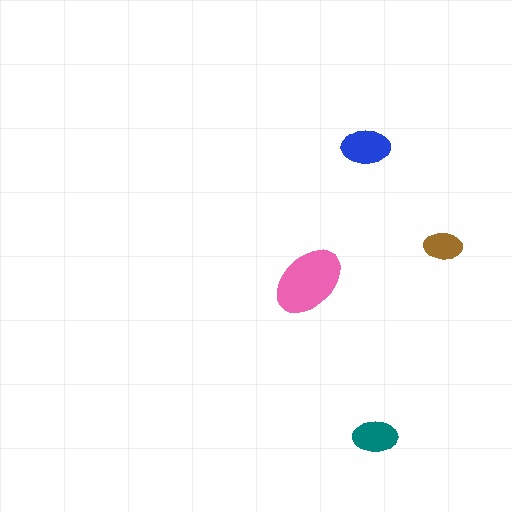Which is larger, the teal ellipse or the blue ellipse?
The blue one.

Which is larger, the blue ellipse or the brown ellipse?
The blue one.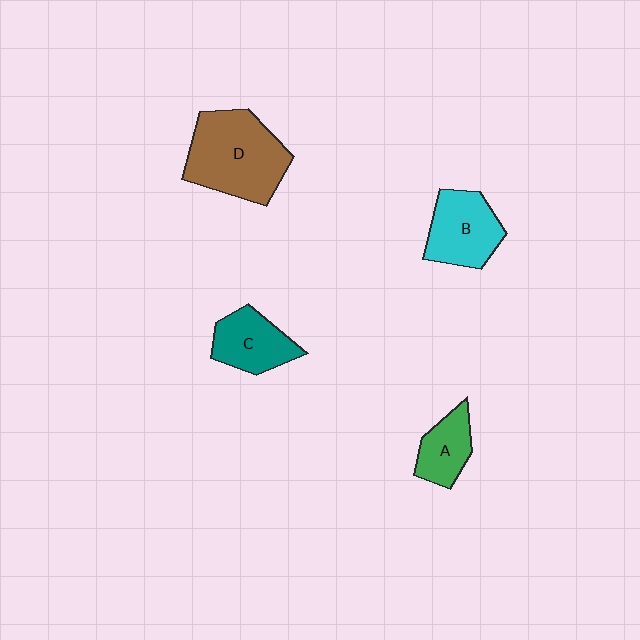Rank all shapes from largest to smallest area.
From largest to smallest: D (brown), B (cyan), C (teal), A (green).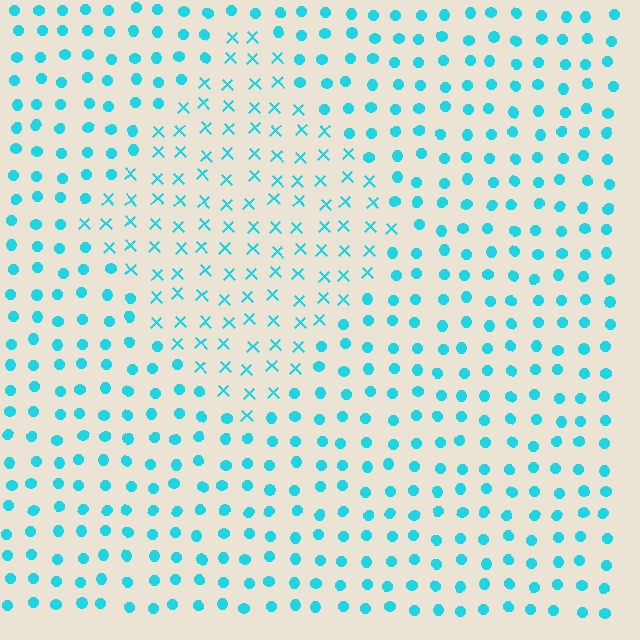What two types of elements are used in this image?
The image uses X marks inside the diamond region and circles outside it.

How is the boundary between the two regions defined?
The boundary is defined by a change in element shape: X marks inside vs. circles outside. All elements share the same color and spacing.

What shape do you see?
I see a diamond.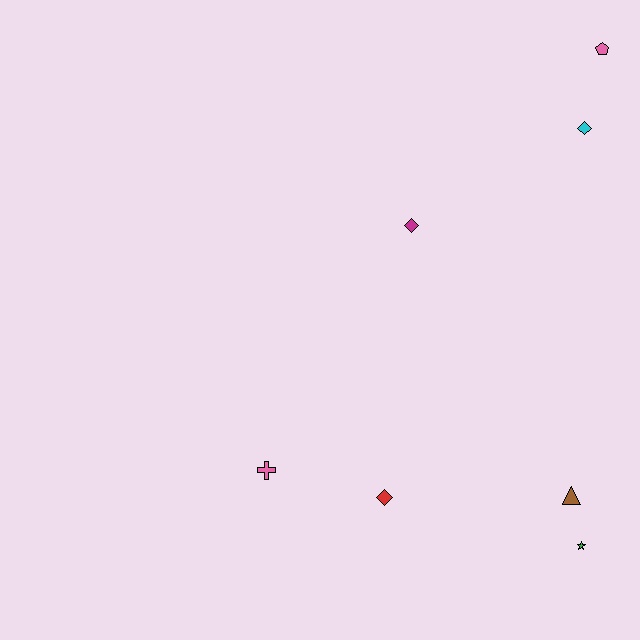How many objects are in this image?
There are 7 objects.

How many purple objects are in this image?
There are no purple objects.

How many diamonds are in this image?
There are 3 diamonds.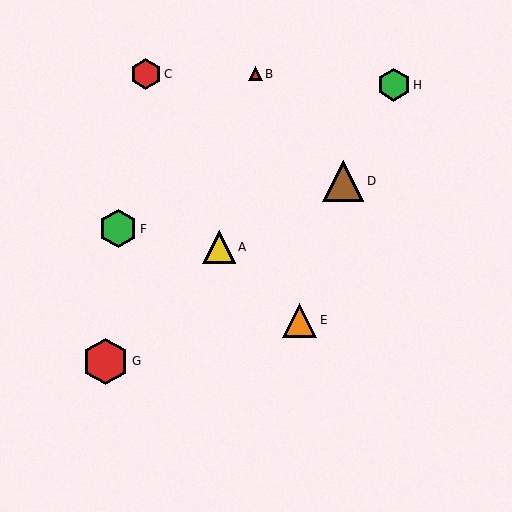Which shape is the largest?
The red hexagon (labeled G) is the largest.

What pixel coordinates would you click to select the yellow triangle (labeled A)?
Click at (219, 247) to select the yellow triangle A.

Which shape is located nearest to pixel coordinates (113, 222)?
The green hexagon (labeled F) at (118, 229) is nearest to that location.